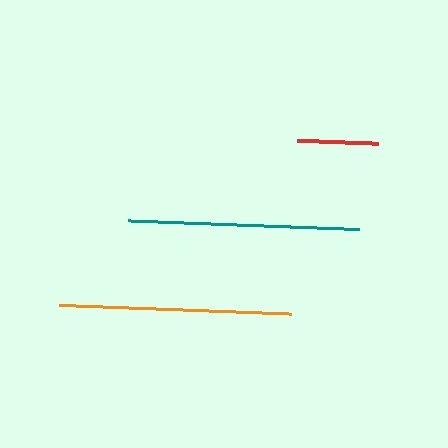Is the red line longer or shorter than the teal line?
The teal line is longer than the red line.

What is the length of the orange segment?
The orange segment is approximately 232 pixels long.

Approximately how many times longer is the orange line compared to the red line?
The orange line is approximately 2.9 times the length of the red line.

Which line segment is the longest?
The orange line is the longest at approximately 232 pixels.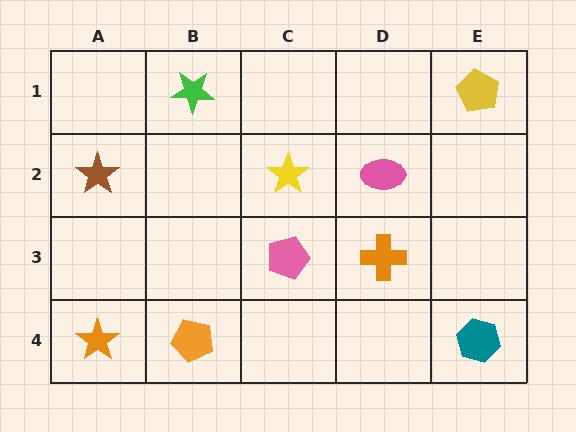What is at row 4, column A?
An orange star.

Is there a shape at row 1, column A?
No, that cell is empty.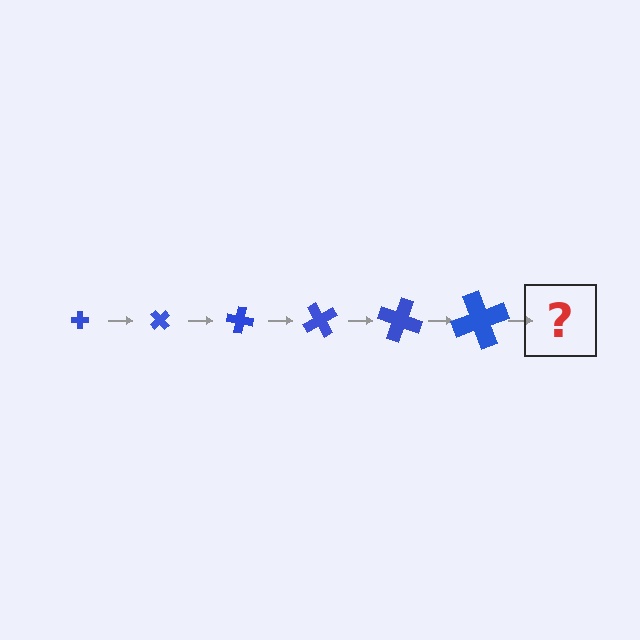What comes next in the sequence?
The next element should be a cross, larger than the previous one and rotated 300 degrees from the start.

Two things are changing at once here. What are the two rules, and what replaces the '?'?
The two rules are that the cross grows larger each step and it rotates 50 degrees each step. The '?' should be a cross, larger than the previous one and rotated 300 degrees from the start.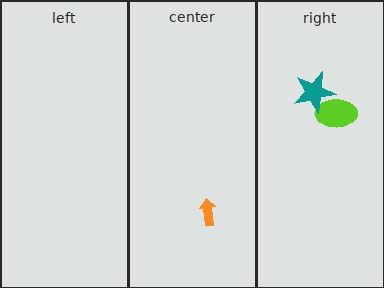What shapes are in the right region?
The lime ellipse, the teal star.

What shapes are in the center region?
The orange arrow.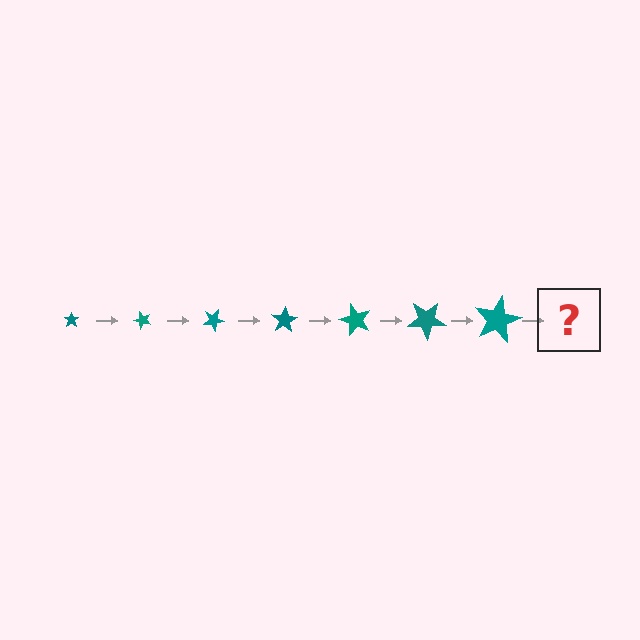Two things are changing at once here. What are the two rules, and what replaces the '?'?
The two rules are that the star grows larger each step and it rotates 50 degrees each step. The '?' should be a star, larger than the previous one and rotated 350 degrees from the start.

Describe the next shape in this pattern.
It should be a star, larger than the previous one and rotated 350 degrees from the start.